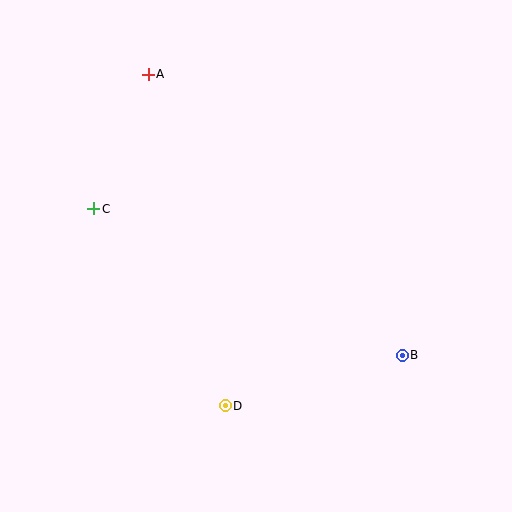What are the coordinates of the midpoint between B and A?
The midpoint between B and A is at (275, 215).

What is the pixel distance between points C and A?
The distance between C and A is 145 pixels.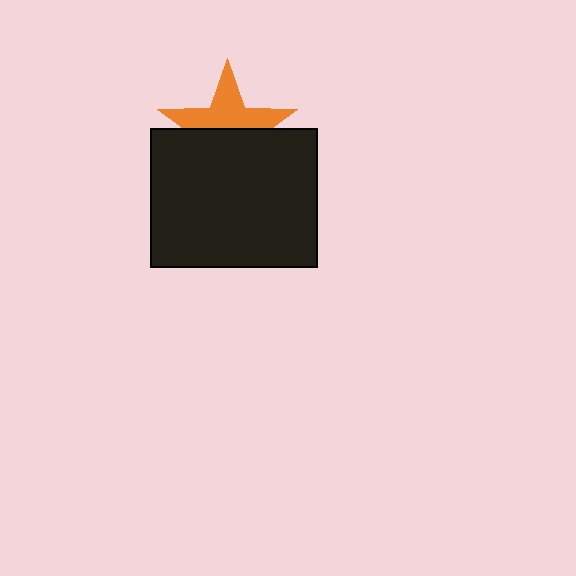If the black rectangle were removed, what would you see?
You would see the complete orange star.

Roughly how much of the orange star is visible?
About half of it is visible (roughly 48%).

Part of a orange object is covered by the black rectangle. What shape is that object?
It is a star.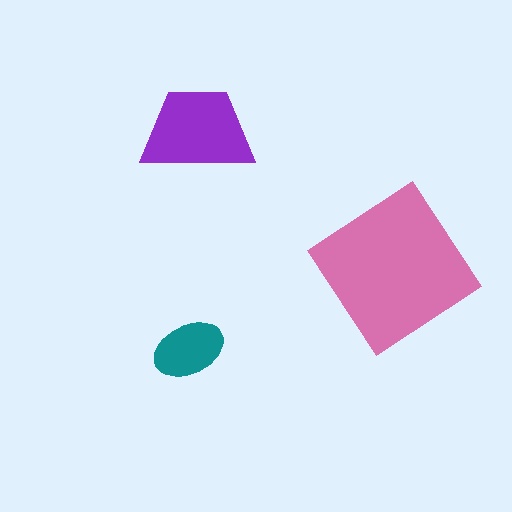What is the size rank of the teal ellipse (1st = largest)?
3rd.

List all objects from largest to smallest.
The pink diamond, the purple trapezoid, the teal ellipse.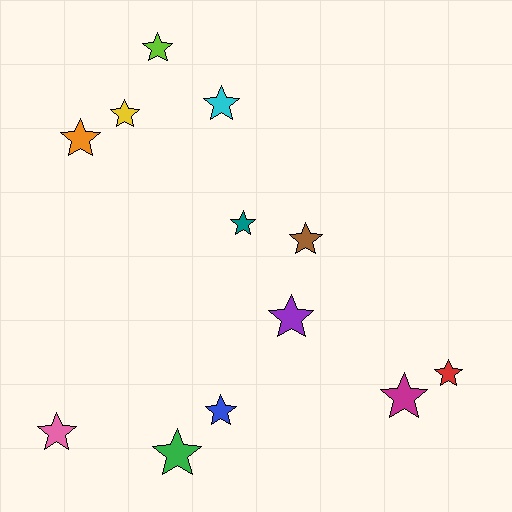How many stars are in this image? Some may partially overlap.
There are 12 stars.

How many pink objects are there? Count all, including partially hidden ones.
There is 1 pink object.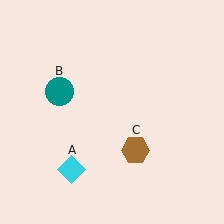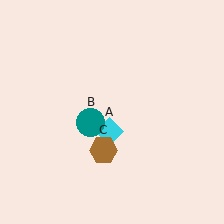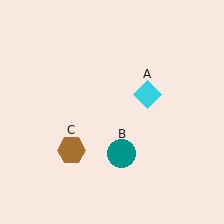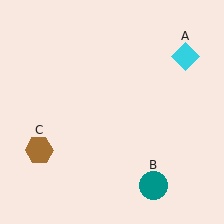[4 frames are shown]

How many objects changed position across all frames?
3 objects changed position: cyan diamond (object A), teal circle (object B), brown hexagon (object C).